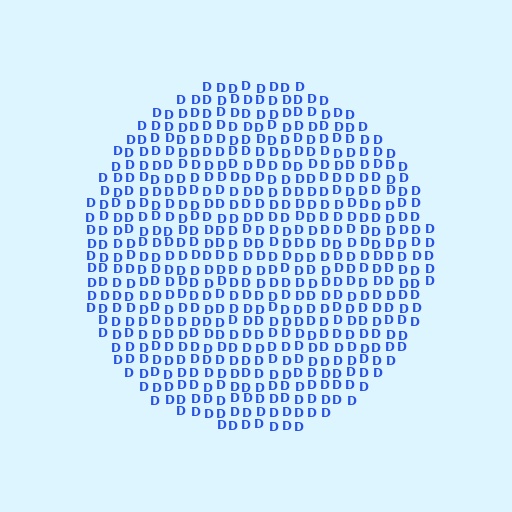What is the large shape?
The large shape is a circle.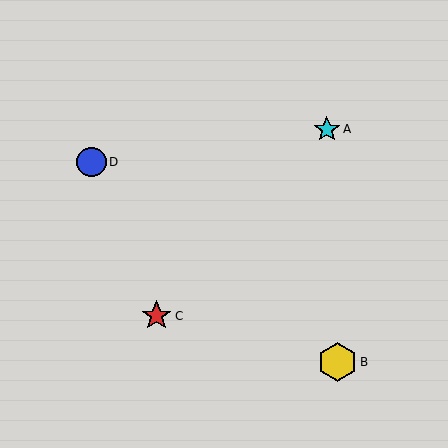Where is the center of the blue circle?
The center of the blue circle is at (92, 162).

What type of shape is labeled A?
Shape A is a cyan star.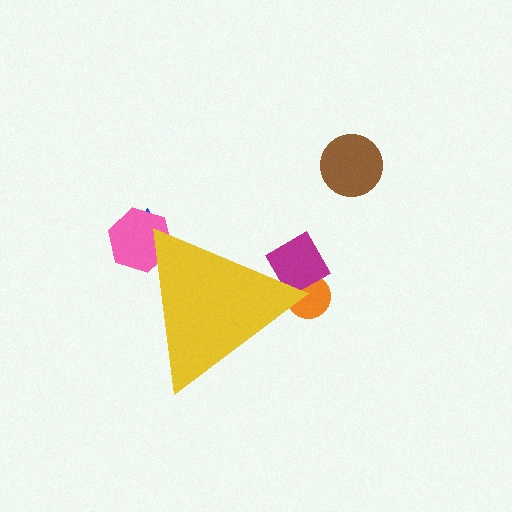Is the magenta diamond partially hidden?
Yes, the magenta diamond is partially hidden behind the yellow triangle.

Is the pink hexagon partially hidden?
Yes, the pink hexagon is partially hidden behind the yellow triangle.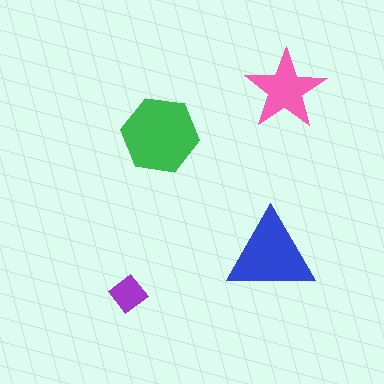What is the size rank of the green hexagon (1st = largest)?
1st.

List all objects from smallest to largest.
The purple diamond, the pink star, the blue triangle, the green hexagon.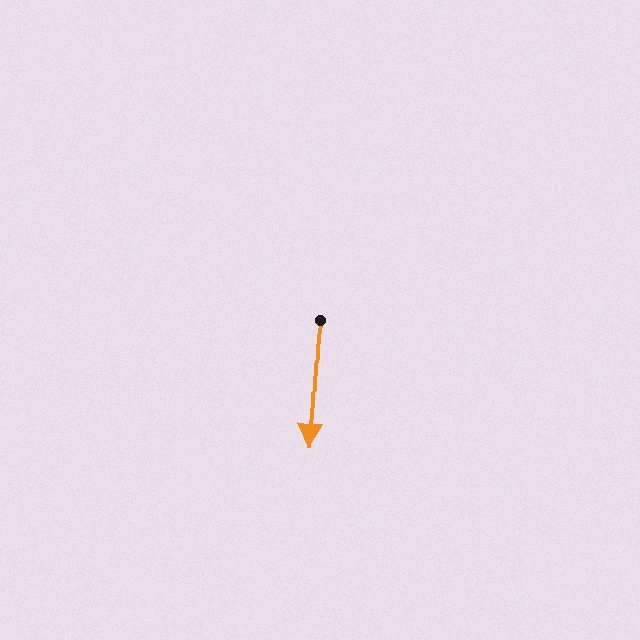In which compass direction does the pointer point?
South.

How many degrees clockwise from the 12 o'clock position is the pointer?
Approximately 183 degrees.